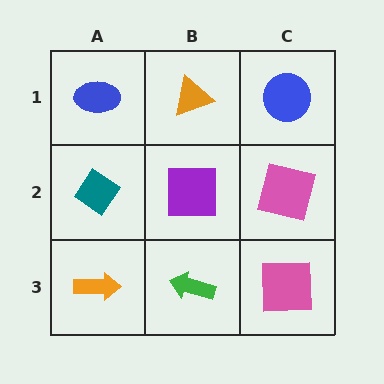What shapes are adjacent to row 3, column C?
A pink square (row 2, column C), a green arrow (row 3, column B).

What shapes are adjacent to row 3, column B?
A purple square (row 2, column B), an orange arrow (row 3, column A), a pink square (row 3, column C).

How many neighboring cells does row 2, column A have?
3.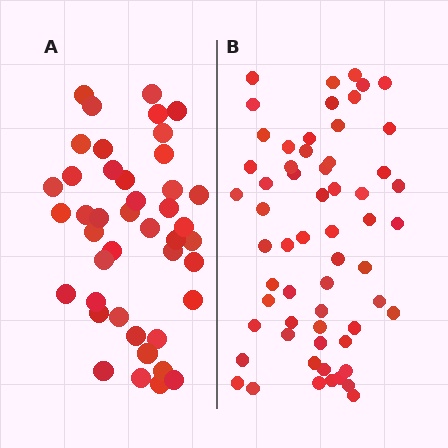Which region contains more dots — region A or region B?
Region B (the right region) has more dots.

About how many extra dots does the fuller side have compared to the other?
Region B has approximately 15 more dots than region A.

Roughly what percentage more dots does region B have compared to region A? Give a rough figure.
About 40% more.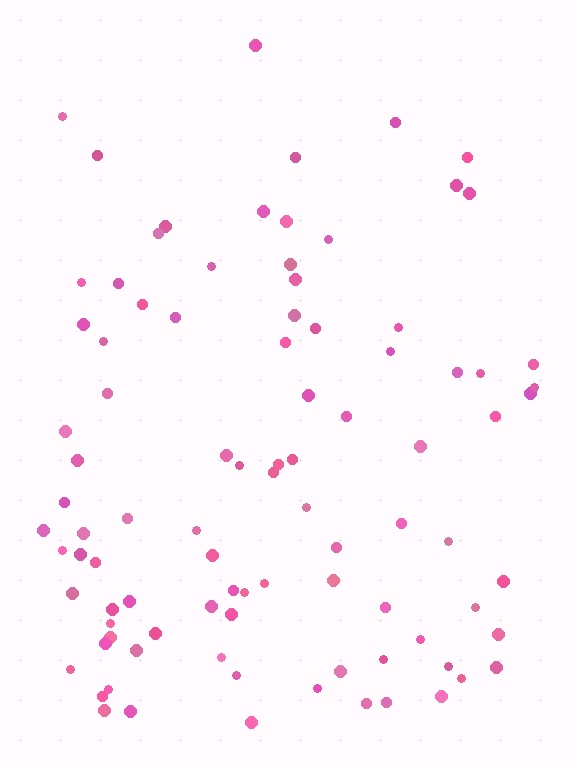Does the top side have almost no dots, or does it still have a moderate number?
Still a moderate number, just noticeably fewer than the bottom.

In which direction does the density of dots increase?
From top to bottom, with the bottom side densest.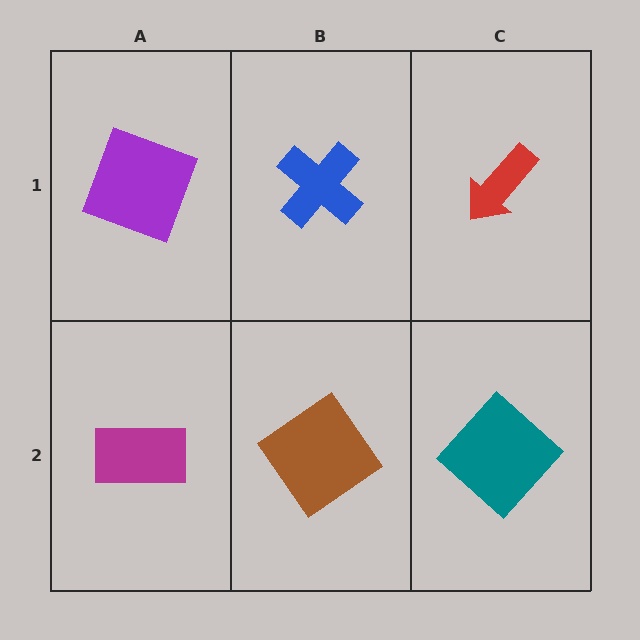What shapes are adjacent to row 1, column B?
A brown diamond (row 2, column B), a purple square (row 1, column A), a red arrow (row 1, column C).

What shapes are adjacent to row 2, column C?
A red arrow (row 1, column C), a brown diamond (row 2, column B).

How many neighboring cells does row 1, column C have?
2.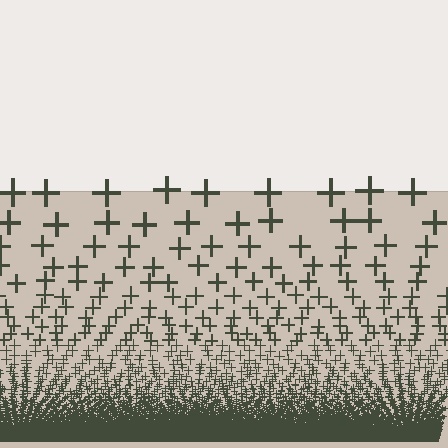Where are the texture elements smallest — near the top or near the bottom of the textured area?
Near the bottom.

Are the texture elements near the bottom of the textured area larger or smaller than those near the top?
Smaller. The gradient is inverted — elements near the bottom are smaller and denser.